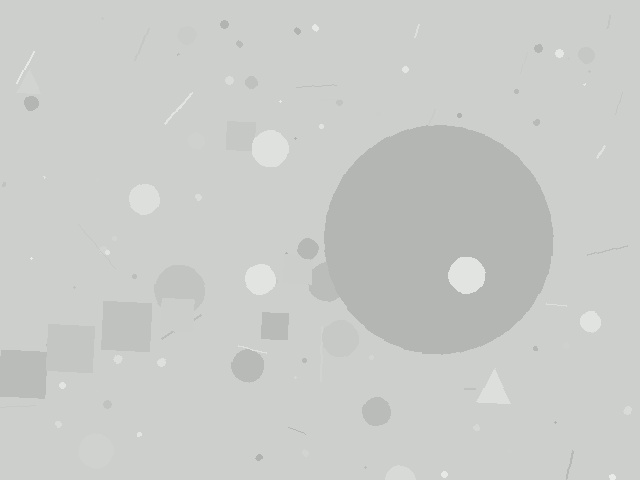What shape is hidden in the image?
A circle is hidden in the image.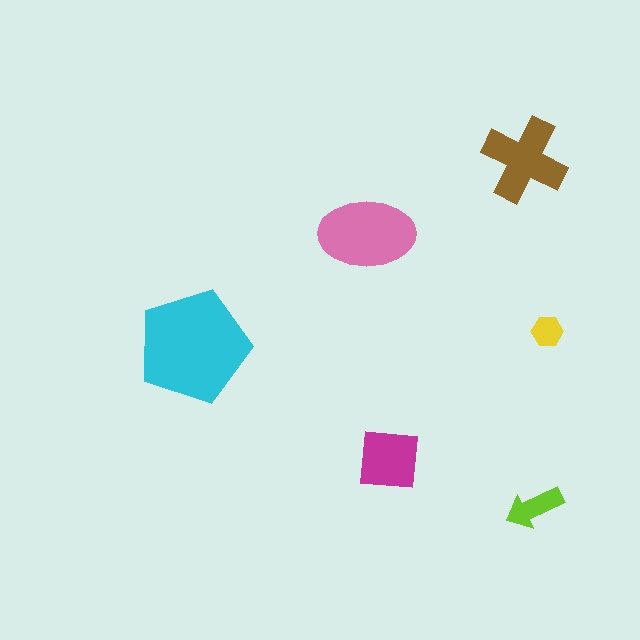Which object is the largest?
The cyan pentagon.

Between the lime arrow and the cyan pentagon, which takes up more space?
The cyan pentagon.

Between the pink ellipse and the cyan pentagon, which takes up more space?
The cyan pentagon.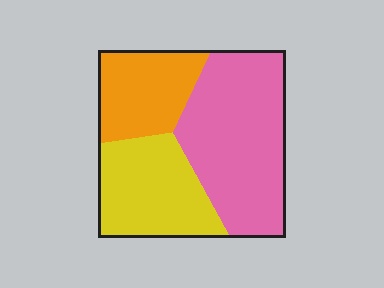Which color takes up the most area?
Pink, at roughly 45%.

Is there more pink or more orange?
Pink.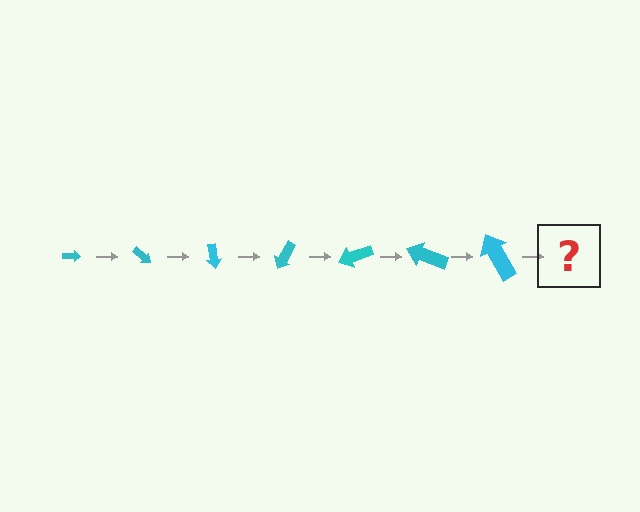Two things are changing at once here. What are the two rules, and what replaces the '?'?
The two rules are that the arrow grows larger each step and it rotates 40 degrees each step. The '?' should be an arrow, larger than the previous one and rotated 280 degrees from the start.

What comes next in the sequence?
The next element should be an arrow, larger than the previous one and rotated 280 degrees from the start.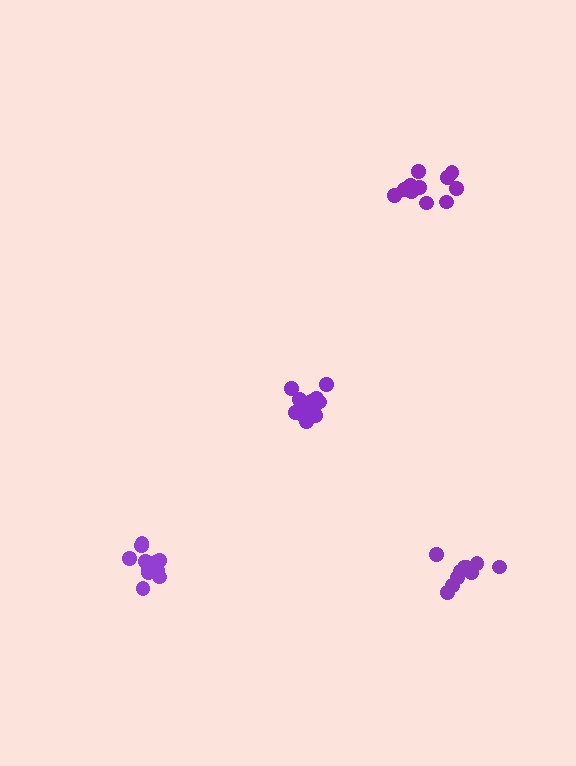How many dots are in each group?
Group 1: 11 dots, Group 2: 13 dots, Group 3: 11 dots, Group 4: 10 dots (45 total).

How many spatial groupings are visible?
There are 4 spatial groupings.